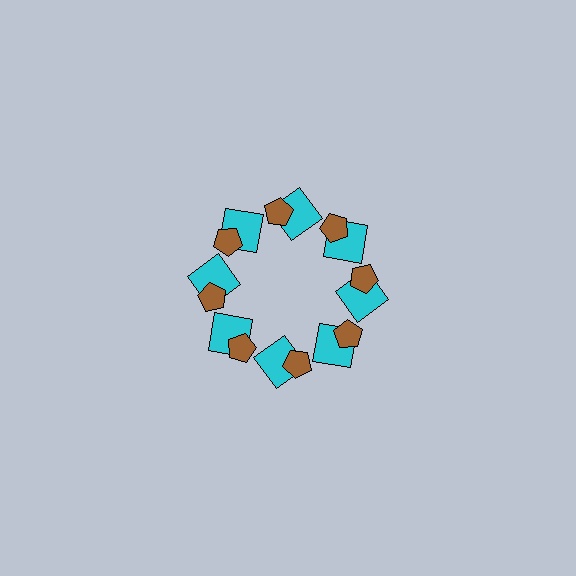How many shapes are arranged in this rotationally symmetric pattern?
There are 16 shapes, arranged in 8 groups of 2.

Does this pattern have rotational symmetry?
Yes, this pattern has 8-fold rotational symmetry. It looks the same after rotating 45 degrees around the center.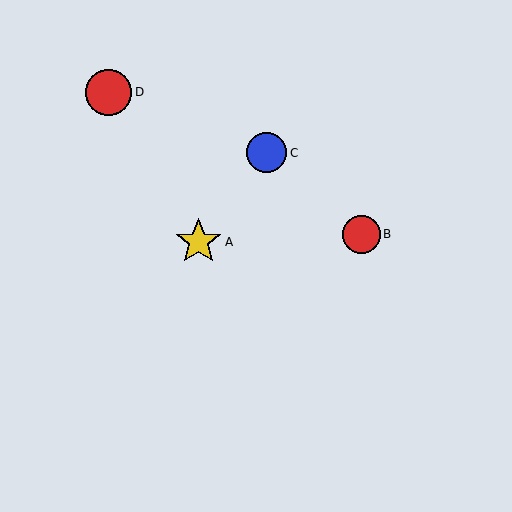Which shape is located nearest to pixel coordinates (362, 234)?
The red circle (labeled B) at (361, 234) is nearest to that location.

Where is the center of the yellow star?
The center of the yellow star is at (198, 242).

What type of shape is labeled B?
Shape B is a red circle.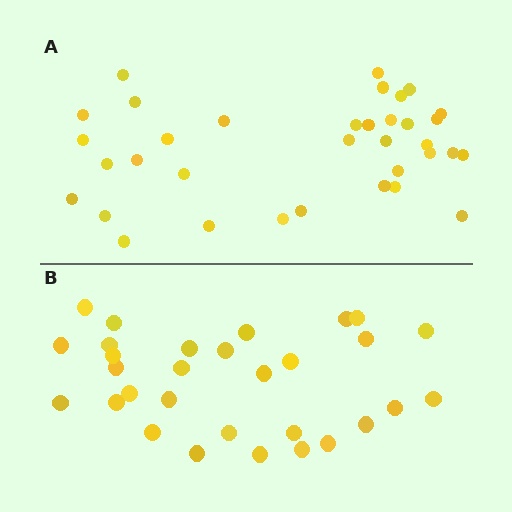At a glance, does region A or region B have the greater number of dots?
Region A (the top region) has more dots.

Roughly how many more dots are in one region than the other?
Region A has about 5 more dots than region B.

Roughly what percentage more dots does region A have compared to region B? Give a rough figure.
About 15% more.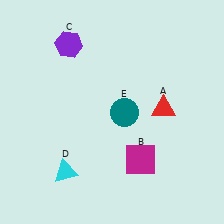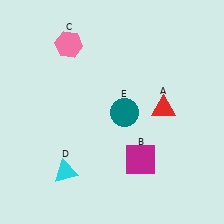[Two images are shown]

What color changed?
The hexagon (C) changed from purple in Image 1 to pink in Image 2.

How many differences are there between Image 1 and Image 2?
There is 1 difference between the two images.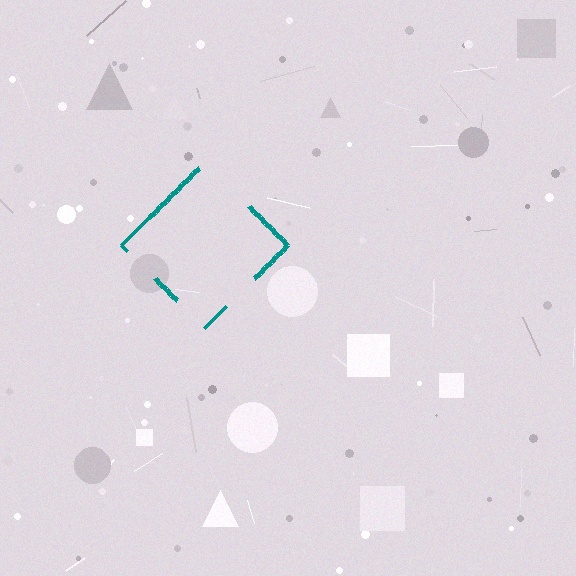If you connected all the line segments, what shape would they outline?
They would outline a diamond.